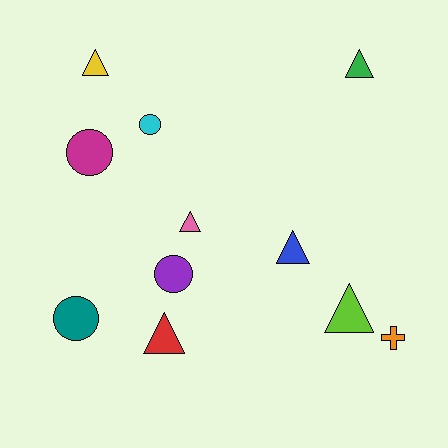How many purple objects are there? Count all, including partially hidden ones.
There is 1 purple object.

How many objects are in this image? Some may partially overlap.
There are 11 objects.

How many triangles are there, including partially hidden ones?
There are 6 triangles.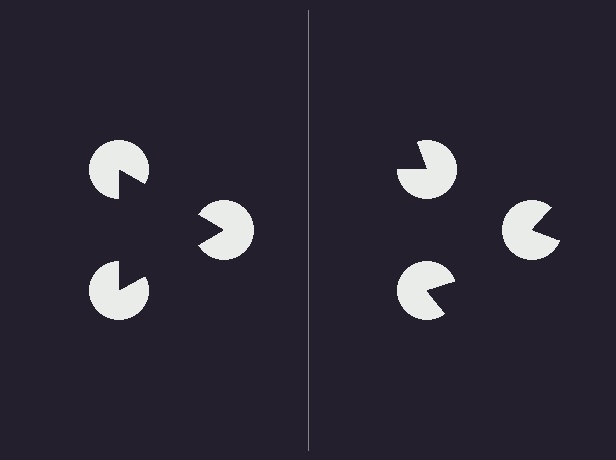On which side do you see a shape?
An illusory triangle appears on the left side. On the right side the wedge cuts are rotated, so no coherent shape forms.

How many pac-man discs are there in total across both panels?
6 — 3 on each side.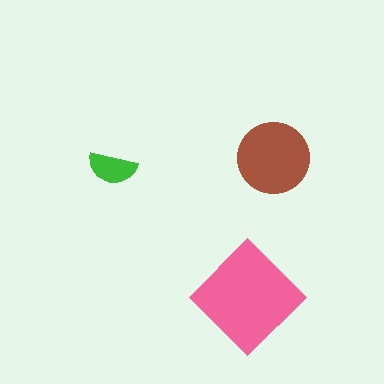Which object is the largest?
The pink diamond.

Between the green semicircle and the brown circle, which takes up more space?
The brown circle.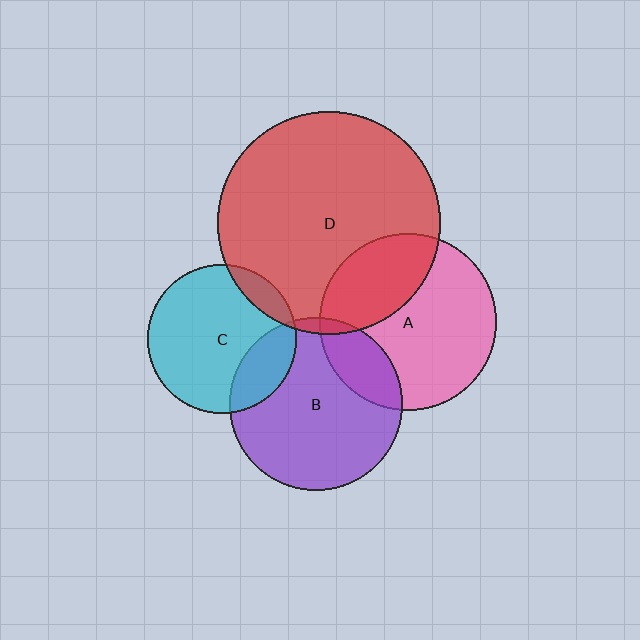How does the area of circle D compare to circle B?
Approximately 1.7 times.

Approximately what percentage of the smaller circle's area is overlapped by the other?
Approximately 20%.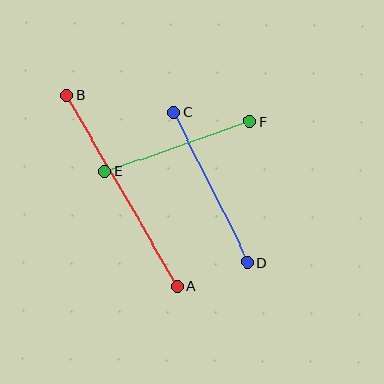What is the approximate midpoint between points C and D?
The midpoint is at approximately (211, 187) pixels.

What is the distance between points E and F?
The distance is approximately 153 pixels.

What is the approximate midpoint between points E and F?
The midpoint is at approximately (177, 146) pixels.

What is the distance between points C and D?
The distance is approximately 167 pixels.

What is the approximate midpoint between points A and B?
The midpoint is at approximately (122, 191) pixels.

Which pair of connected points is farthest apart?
Points A and B are farthest apart.